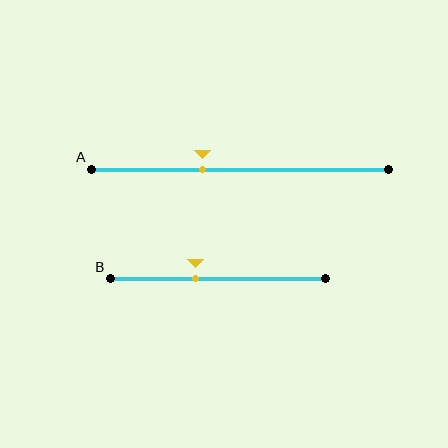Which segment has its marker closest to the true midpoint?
Segment B has its marker closest to the true midpoint.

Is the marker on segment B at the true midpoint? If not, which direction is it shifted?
No, the marker on segment B is shifted to the left by about 10% of the segment length.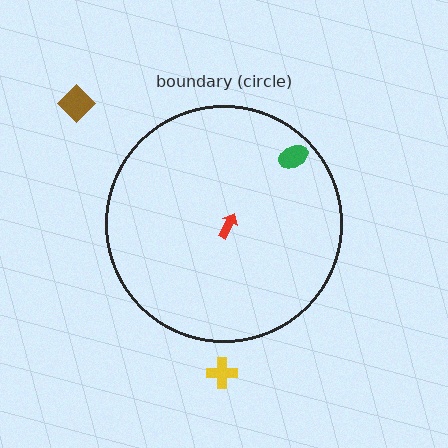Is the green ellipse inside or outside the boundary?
Inside.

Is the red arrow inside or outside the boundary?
Inside.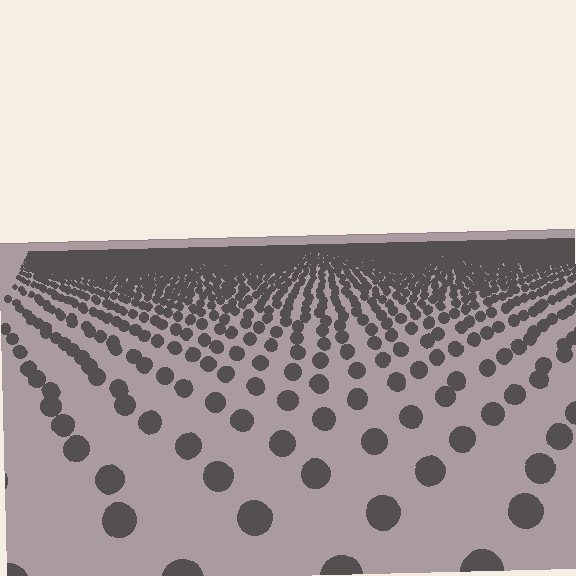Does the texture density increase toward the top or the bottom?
Density increases toward the top.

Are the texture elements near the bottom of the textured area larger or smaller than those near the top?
Larger. Near the bottom, elements are closer to the viewer and appear at a bigger on-screen size.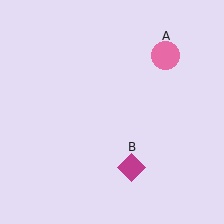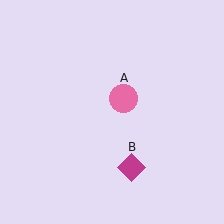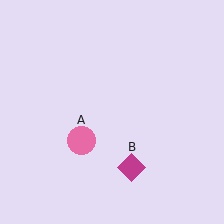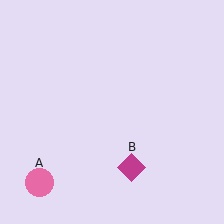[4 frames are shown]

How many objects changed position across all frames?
1 object changed position: pink circle (object A).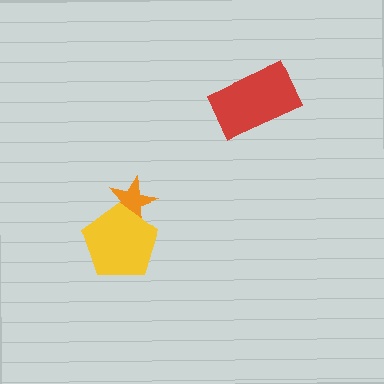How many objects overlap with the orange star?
1 object overlaps with the orange star.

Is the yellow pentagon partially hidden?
No, no other shape covers it.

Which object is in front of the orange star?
The yellow pentagon is in front of the orange star.